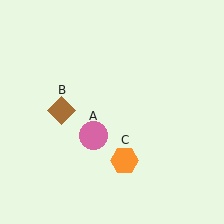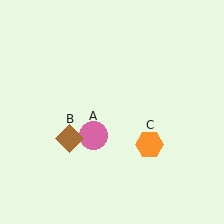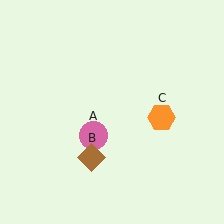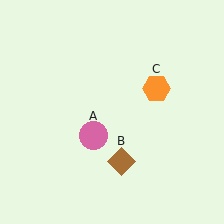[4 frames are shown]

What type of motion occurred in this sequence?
The brown diamond (object B), orange hexagon (object C) rotated counterclockwise around the center of the scene.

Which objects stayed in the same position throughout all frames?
Pink circle (object A) remained stationary.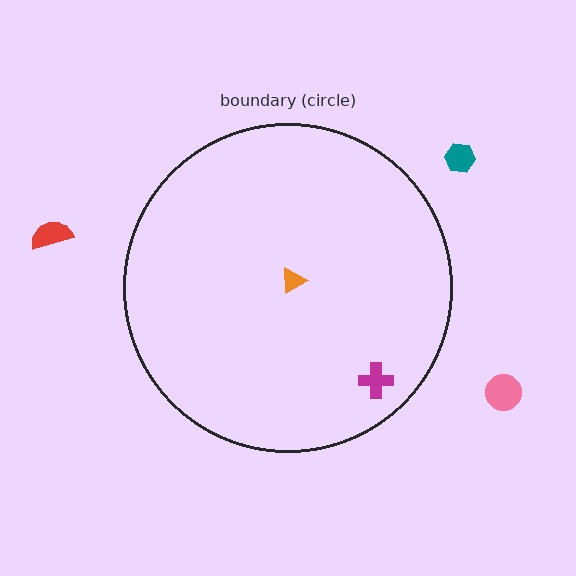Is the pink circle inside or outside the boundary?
Outside.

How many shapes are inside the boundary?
2 inside, 3 outside.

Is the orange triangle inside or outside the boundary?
Inside.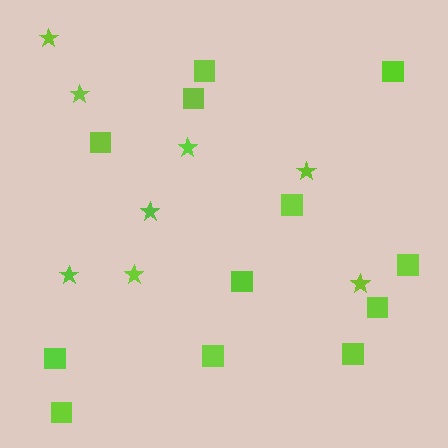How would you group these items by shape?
There are 2 groups: one group of squares (12) and one group of stars (8).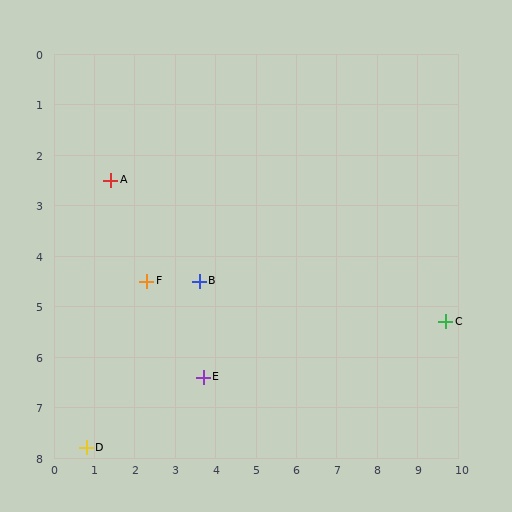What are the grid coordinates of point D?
Point D is at approximately (0.8, 7.8).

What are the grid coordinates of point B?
Point B is at approximately (3.6, 4.5).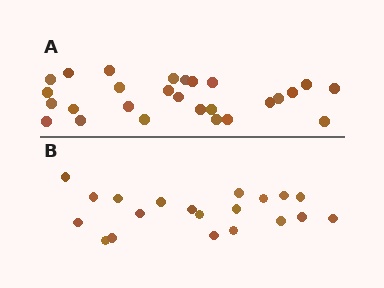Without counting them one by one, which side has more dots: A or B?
Region A (the top region) has more dots.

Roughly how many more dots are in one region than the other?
Region A has roughly 8 or so more dots than region B.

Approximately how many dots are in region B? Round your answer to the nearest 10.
About 20 dots.